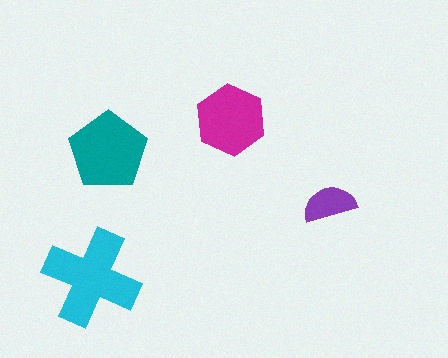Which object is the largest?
The cyan cross.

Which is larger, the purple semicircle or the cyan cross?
The cyan cross.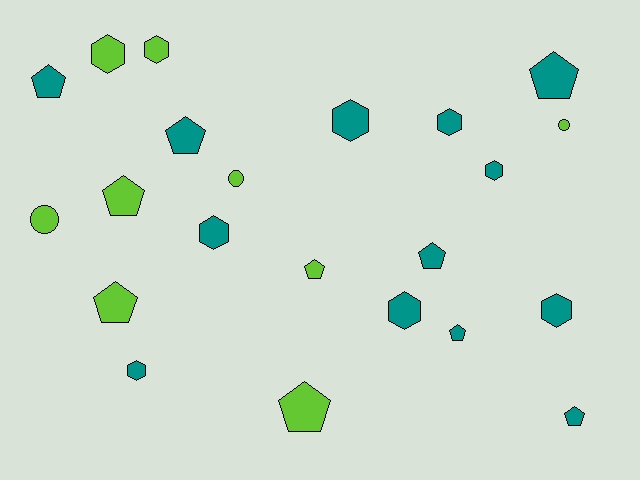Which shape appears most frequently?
Pentagon, with 10 objects.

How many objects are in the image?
There are 22 objects.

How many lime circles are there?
There are 3 lime circles.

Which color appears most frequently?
Teal, with 13 objects.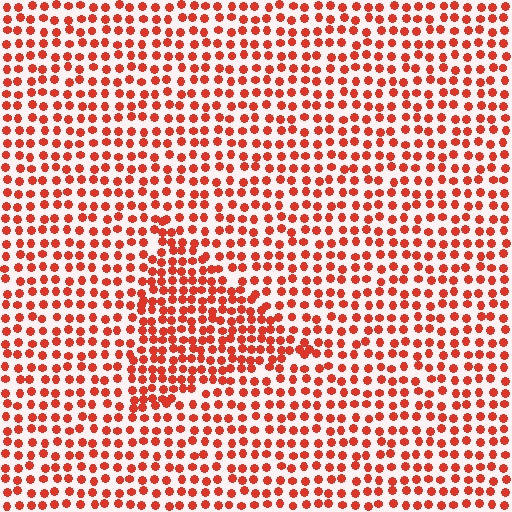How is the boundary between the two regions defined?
The boundary is defined by a change in element density (approximately 1.6x ratio). All elements are the same color, size, and shape.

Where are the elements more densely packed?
The elements are more densely packed inside the triangle boundary.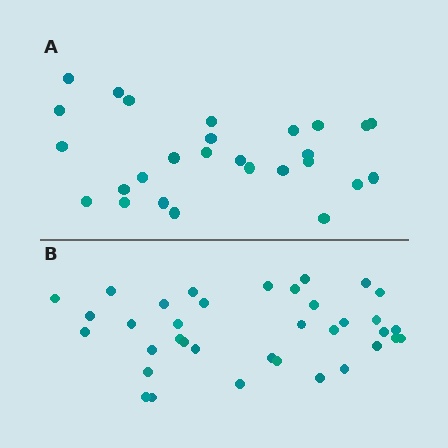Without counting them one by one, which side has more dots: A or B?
Region B (the bottom region) has more dots.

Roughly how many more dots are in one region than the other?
Region B has roughly 8 or so more dots than region A.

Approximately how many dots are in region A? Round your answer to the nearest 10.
About 30 dots. (The exact count is 27, which rounds to 30.)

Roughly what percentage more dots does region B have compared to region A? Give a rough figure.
About 35% more.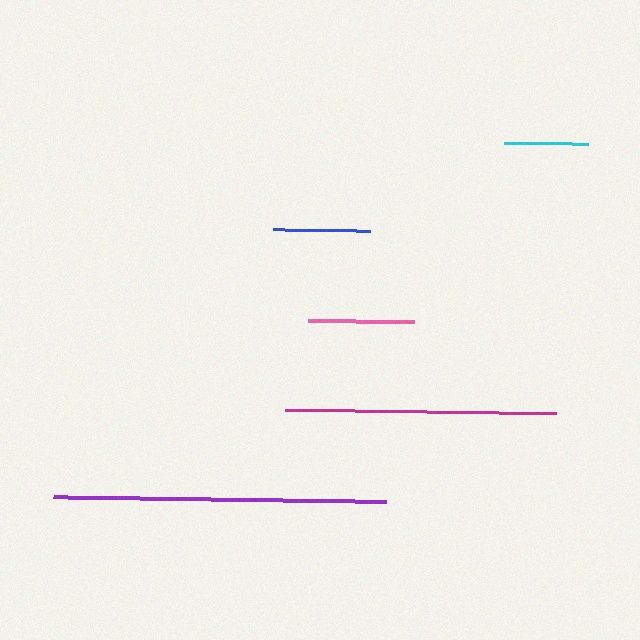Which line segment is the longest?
The purple line is the longest at approximately 333 pixels.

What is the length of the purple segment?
The purple segment is approximately 333 pixels long.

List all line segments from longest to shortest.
From longest to shortest: purple, magenta, pink, blue, cyan.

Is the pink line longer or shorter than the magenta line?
The magenta line is longer than the pink line.